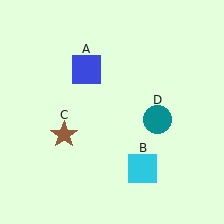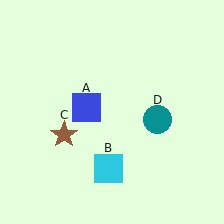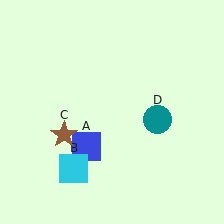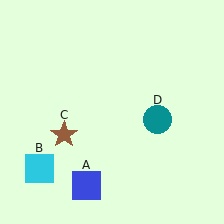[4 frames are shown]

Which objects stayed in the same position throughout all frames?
Brown star (object C) and teal circle (object D) remained stationary.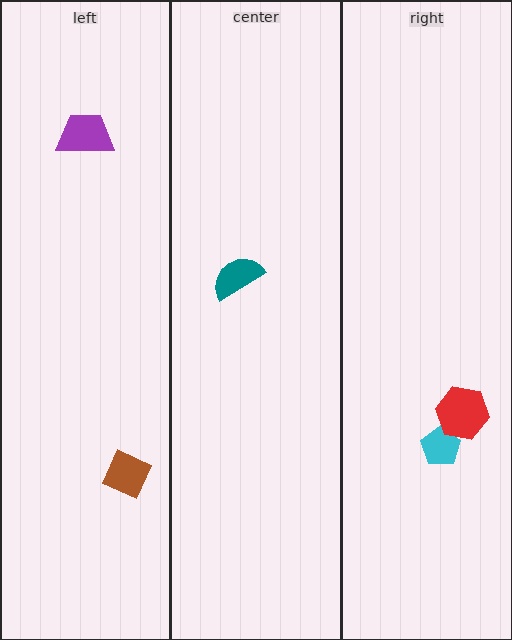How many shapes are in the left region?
2.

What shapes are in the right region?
The cyan pentagon, the red hexagon.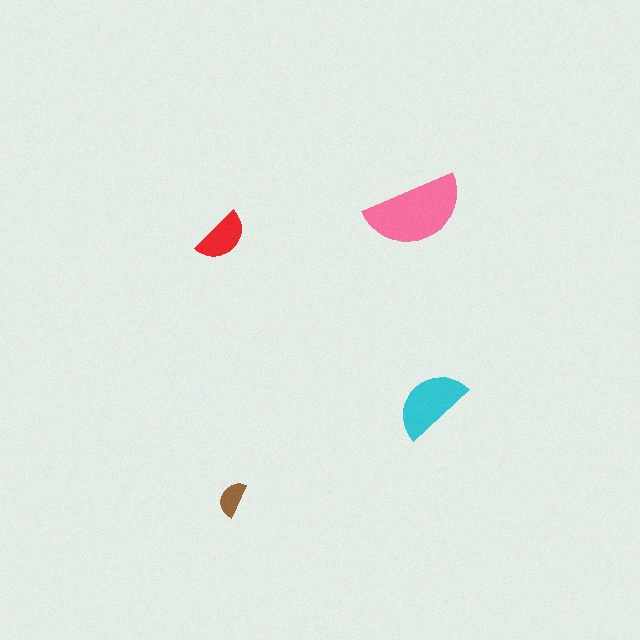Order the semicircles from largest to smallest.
the pink one, the cyan one, the red one, the brown one.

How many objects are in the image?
There are 4 objects in the image.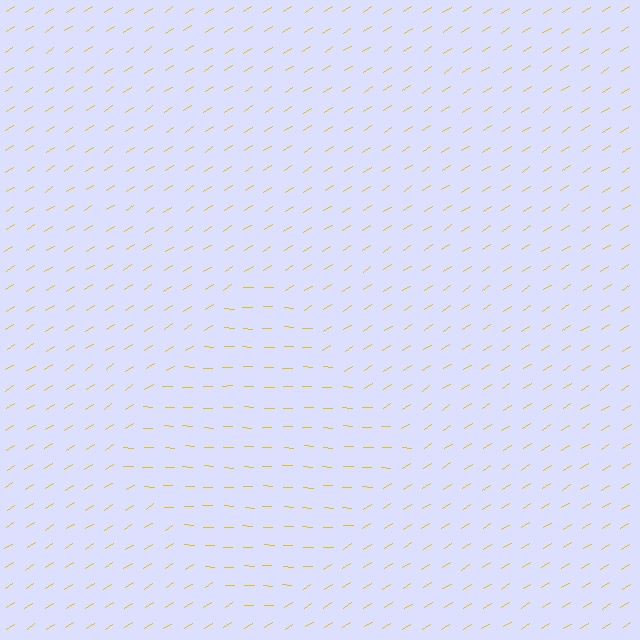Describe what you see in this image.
The image is filled with small yellow line segments. A diamond region in the image has lines oriented differently from the surrounding lines, creating a visible texture boundary.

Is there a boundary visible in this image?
Yes, there is a texture boundary formed by a change in line orientation.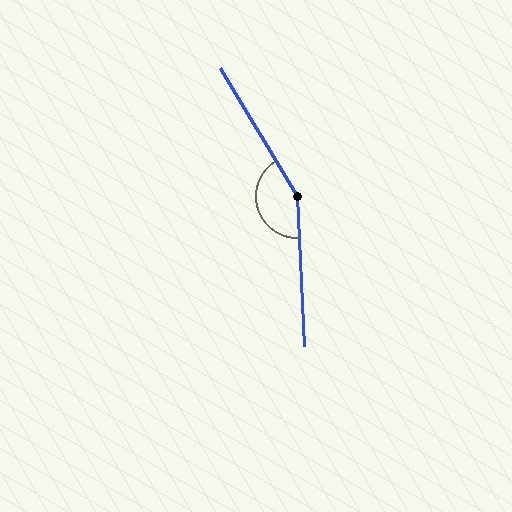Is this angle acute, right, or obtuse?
It is obtuse.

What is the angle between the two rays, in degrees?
Approximately 151 degrees.